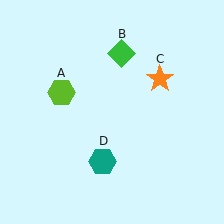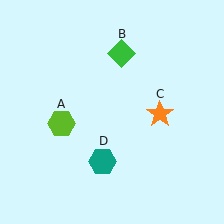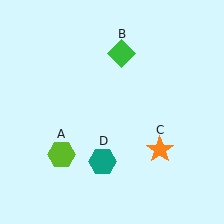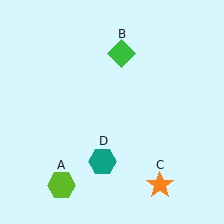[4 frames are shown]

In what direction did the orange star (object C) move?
The orange star (object C) moved down.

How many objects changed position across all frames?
2 objects changed position: lime hexagon (object A), orange star (object C).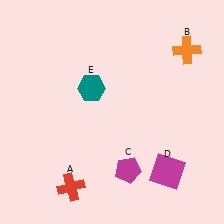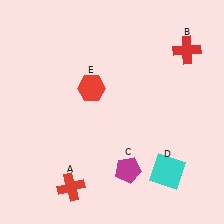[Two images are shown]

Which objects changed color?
B changed from orange to red. D changed from magenta to cyan. E changed from teal to red.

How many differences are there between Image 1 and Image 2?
There are 3 differences between the two images.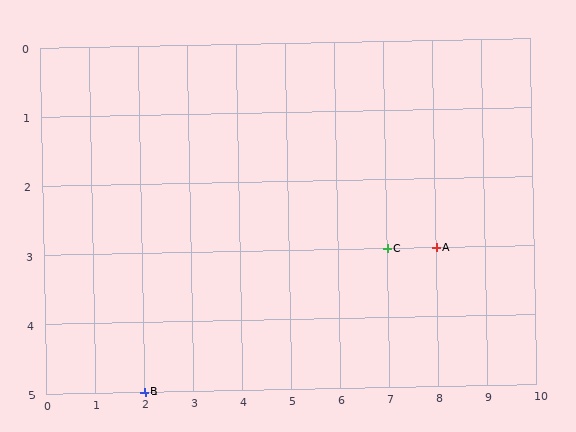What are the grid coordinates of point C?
Point C is at grid coordinates (7, 3).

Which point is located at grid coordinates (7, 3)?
Point C is at (7, 3).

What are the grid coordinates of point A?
Point A is at grid coordinates (8, 3).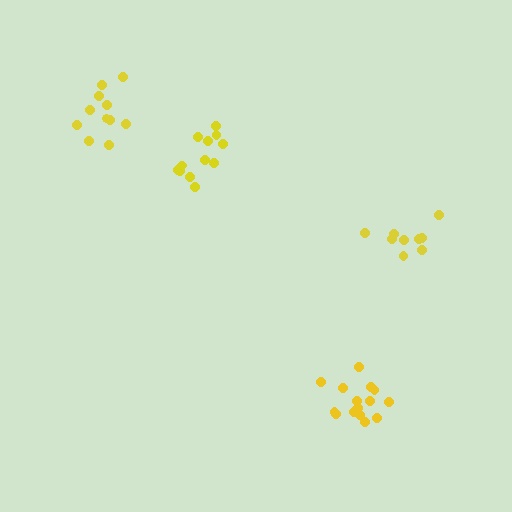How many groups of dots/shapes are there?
There are 4 groups.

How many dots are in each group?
Group 1: 9 dots, Group 2: 12 dots, Group 3: 11 dots, Group 4: 15 dots (47 total).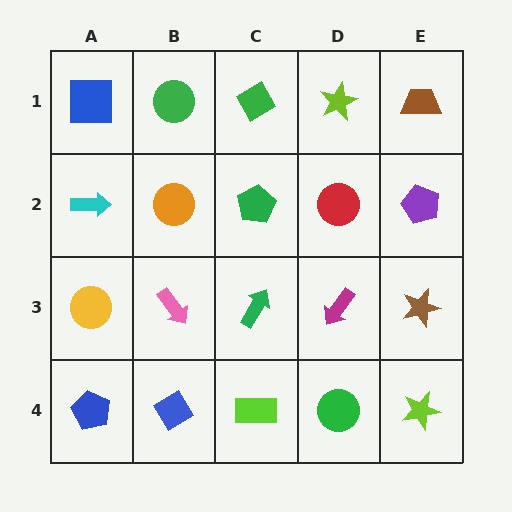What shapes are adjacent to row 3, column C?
A green pentagon (row 2, column C), a lime rectangle (row 4, column C), a pink arrow (row 3, column B), a magenta arrow (row 3, column D).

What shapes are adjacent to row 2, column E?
A brown trapezoid (row 1, column E), a brown star (row 3, column E), a red circle (row 2, column D).